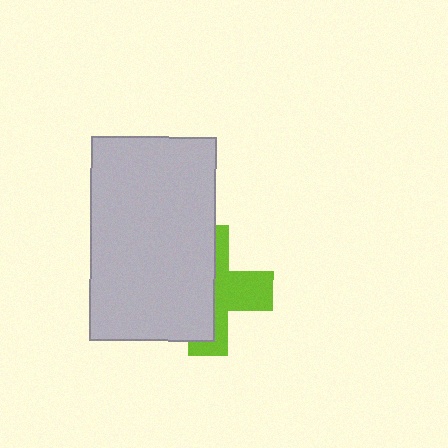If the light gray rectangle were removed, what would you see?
You would see the complete lime cross.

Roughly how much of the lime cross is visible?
A small part of it is visible (roughly 45%).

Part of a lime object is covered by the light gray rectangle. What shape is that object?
It is a cross.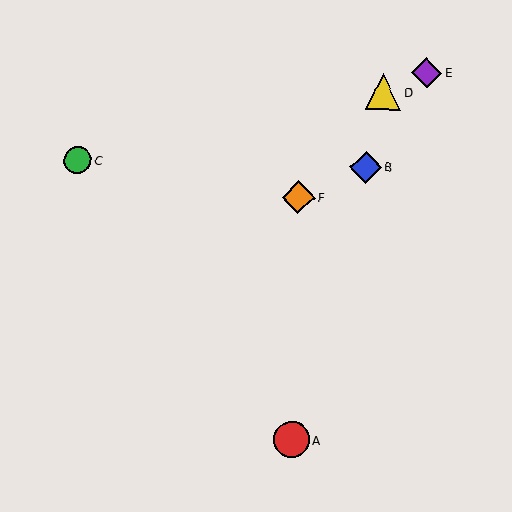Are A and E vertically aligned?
No, A is at x≈292 and E is at x≈427.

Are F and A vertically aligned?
Yes, both are at x≈298.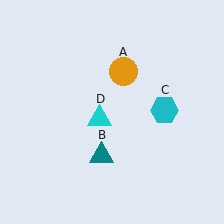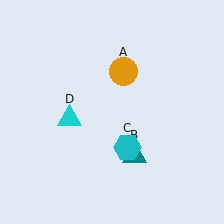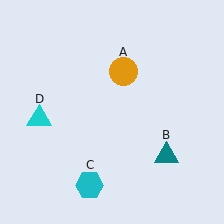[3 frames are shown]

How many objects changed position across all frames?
3 objects changed position: teal triangle (object B), cyan hexagon (object C), cyan triangle (object D).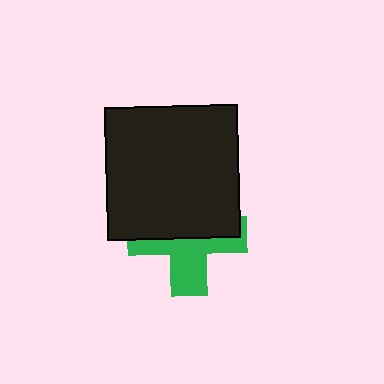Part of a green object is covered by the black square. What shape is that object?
It is a cross.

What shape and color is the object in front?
The object in front is a black square.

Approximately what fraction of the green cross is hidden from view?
Roughly 55% of the green cross is hidden behind the black square.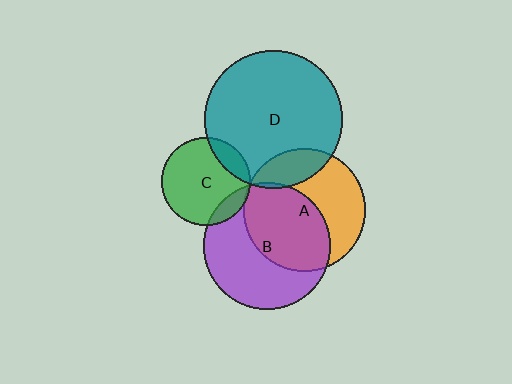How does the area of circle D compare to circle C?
Approximately 2.5 times.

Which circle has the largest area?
Circle D (teal).